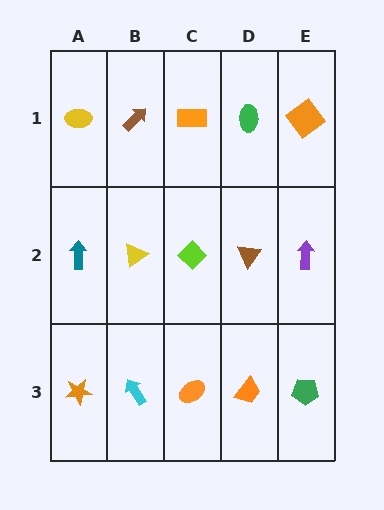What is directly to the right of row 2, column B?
A lime diamond.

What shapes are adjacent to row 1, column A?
A teal arrow (row 2, column A), a brown arrow (row 1, column B).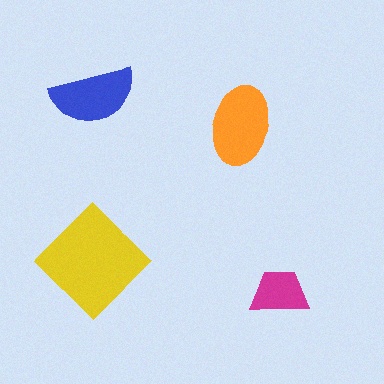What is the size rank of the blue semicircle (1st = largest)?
3rd.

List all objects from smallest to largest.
The magenta trapezoid, the blue semicircle, the orange ellipse, the yellow diamond.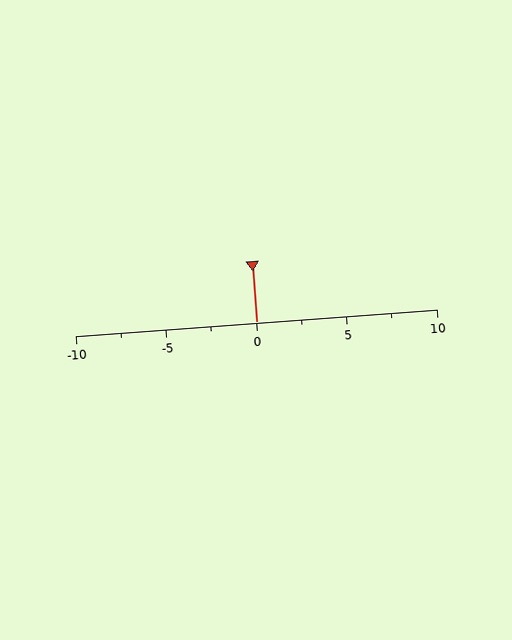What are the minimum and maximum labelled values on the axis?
The axis runs from -10 to 10.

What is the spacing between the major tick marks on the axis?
The major ticks are spaced 5 apart.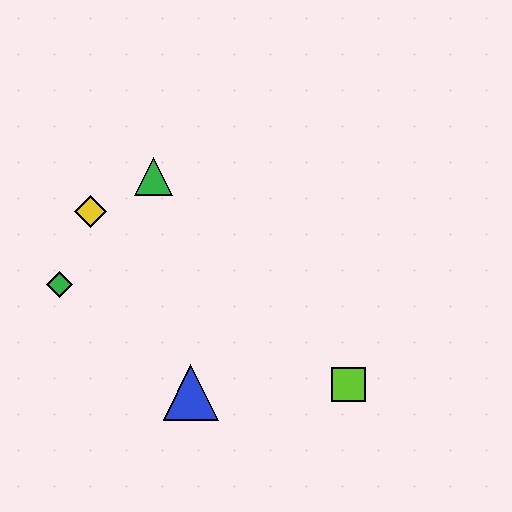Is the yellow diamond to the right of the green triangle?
No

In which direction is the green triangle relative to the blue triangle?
The green triangle is above the blue triangle.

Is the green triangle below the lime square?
No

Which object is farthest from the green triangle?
The lime square is farthest from the green triangle.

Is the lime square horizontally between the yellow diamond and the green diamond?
No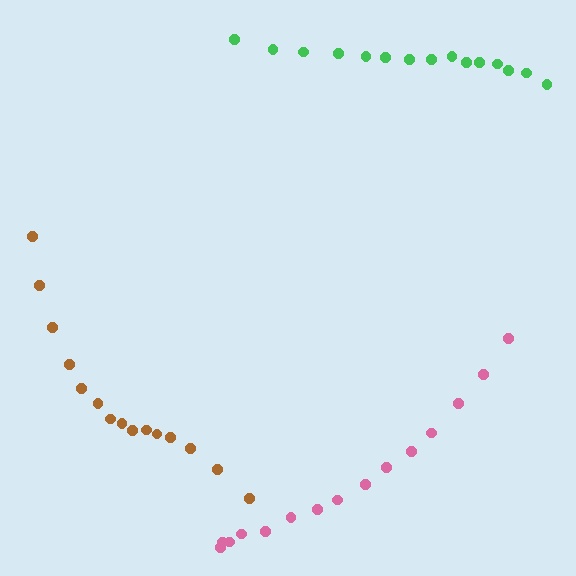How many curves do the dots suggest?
There are 3 distinct paths.